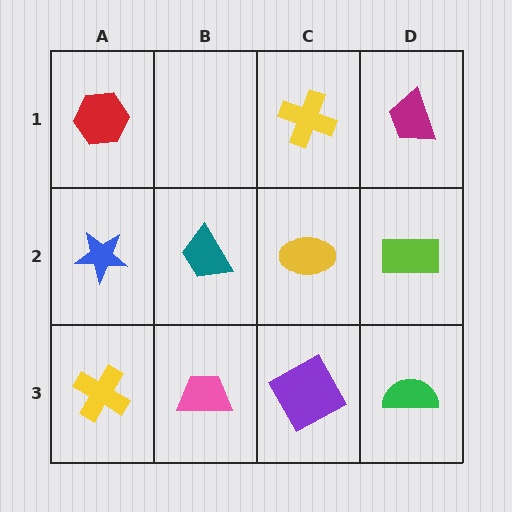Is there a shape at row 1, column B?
No, that cell is empty.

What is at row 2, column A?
A blue star.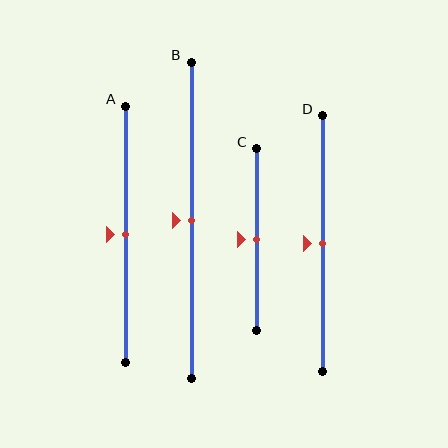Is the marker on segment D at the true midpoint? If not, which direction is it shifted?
Yes, the marker on segment D is at the true midpoint.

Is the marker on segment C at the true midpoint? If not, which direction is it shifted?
Yes, the marker on segment C is at the true midpoint.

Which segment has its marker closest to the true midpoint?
Segment A has its marker closest to the true midpoint.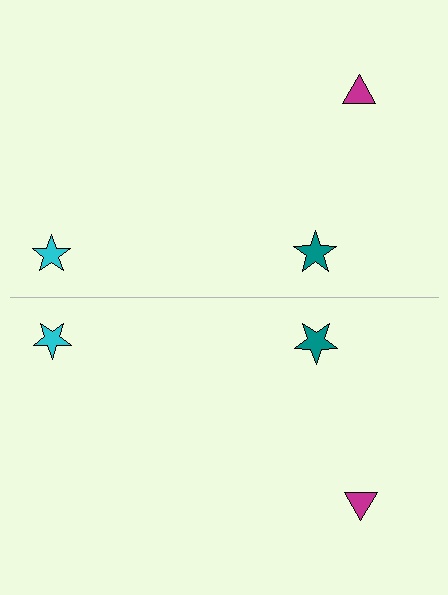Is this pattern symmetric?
Yes, this pattern has bilateral (reflection) symmetry.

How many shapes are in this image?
There are 6 shapes in this image.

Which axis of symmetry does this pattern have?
The pattern has a horizontal axis of symmetry running through the center of the image.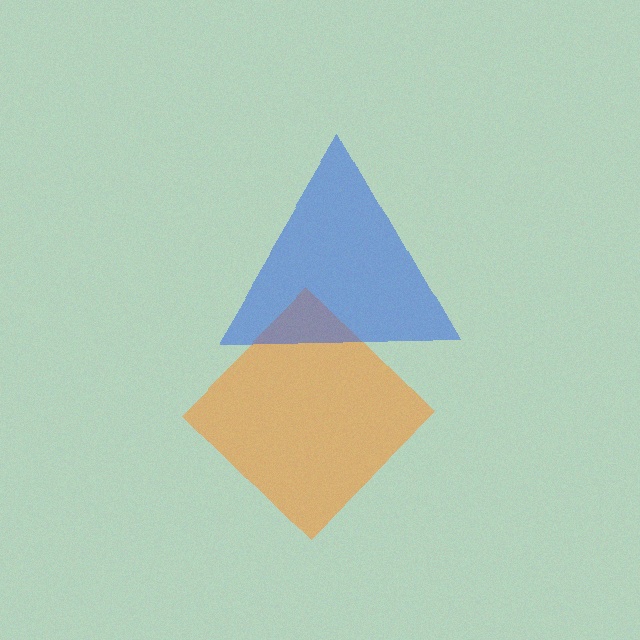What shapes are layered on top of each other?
The layered shapes are: an orange diamond, a blue triangle.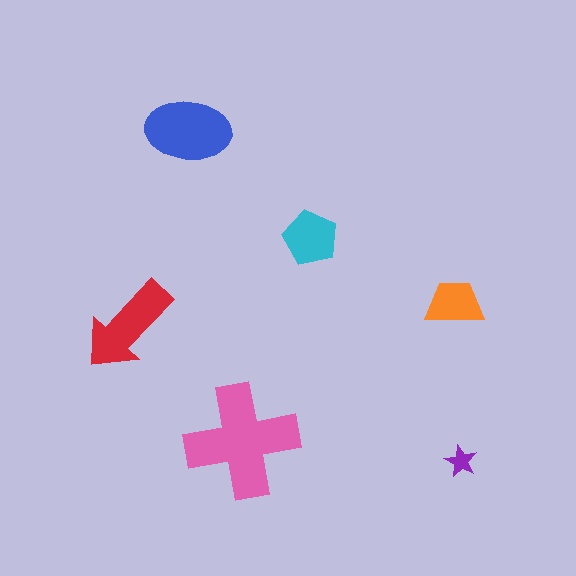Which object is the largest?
The pink cross.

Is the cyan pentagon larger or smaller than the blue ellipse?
Smaller.